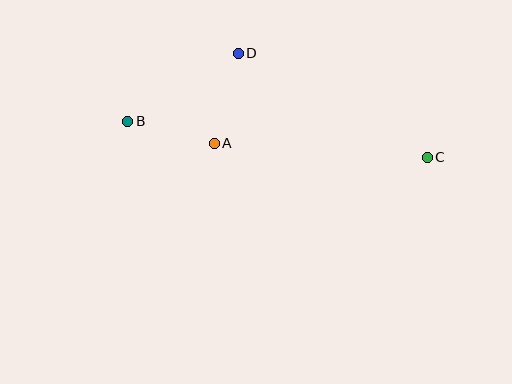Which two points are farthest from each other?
Points B and C are farthest from each other.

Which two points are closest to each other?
Points A and B are closest to each other.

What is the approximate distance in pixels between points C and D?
The distance between C and D is approximately 216 pixels.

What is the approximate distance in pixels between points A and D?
The distance between A and D is approximately 93 pixels.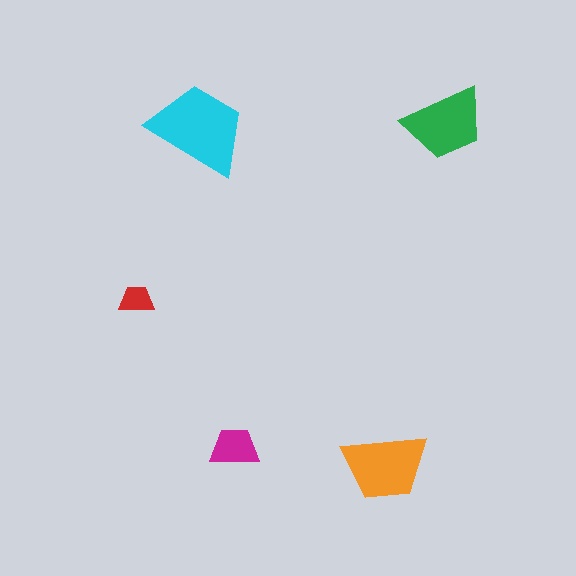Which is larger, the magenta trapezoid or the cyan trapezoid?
The cyan one.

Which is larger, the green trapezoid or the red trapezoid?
The green one.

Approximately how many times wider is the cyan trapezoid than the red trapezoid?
About 3 times wider.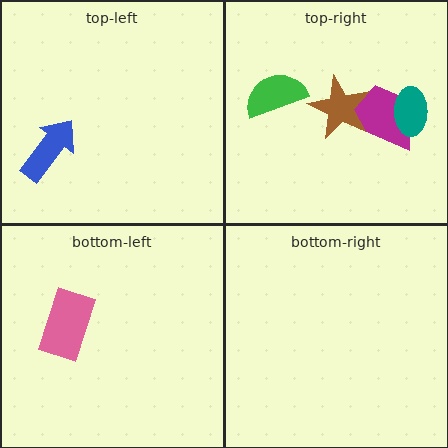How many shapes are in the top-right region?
4.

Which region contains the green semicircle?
The top-right region.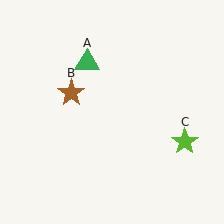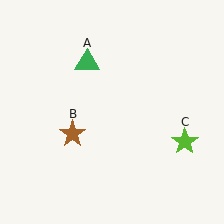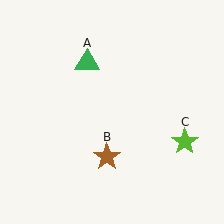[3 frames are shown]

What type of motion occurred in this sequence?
The brown star (object B) rotated counterclockwise around the center of the scene.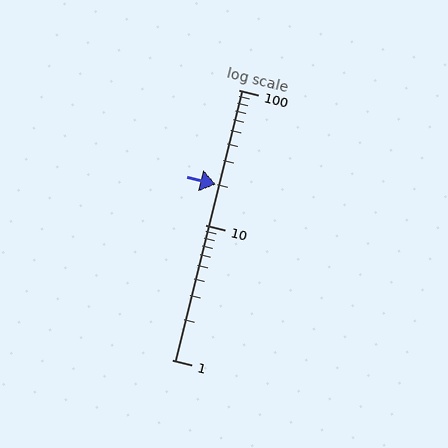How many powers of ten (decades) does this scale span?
The scale spans 2 decades, from 1 to 100.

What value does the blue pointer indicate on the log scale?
The pointer indicates approximately 20.